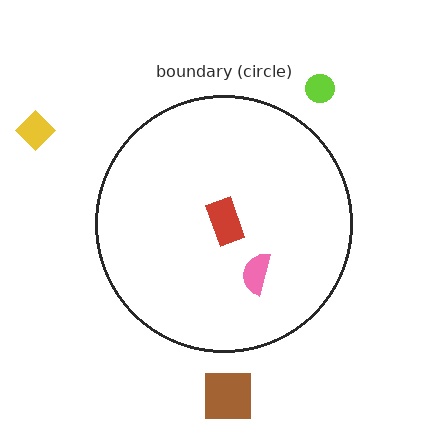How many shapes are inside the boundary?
2 inside, 3 outside.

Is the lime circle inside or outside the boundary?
Outside.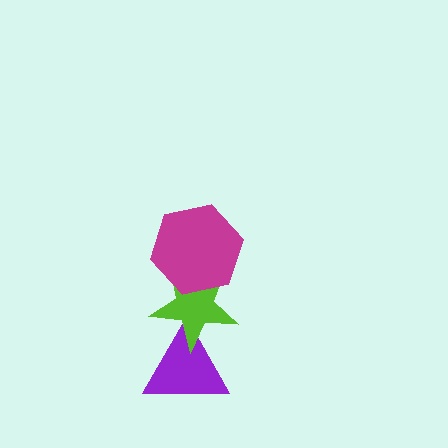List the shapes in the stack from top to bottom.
From top to bottom: the magenta hexagon, the lime star, the purple triangle.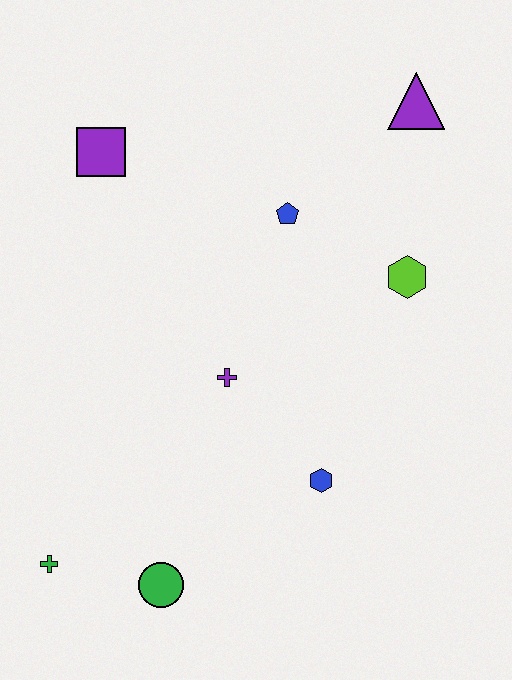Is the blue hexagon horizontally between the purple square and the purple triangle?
Yes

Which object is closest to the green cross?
The green circle is closest to the green cross.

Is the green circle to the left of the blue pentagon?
Yes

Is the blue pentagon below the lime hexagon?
No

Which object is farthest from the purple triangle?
The green cross is farthest from the purple triangle.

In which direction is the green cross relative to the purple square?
The green cross is below the purple square.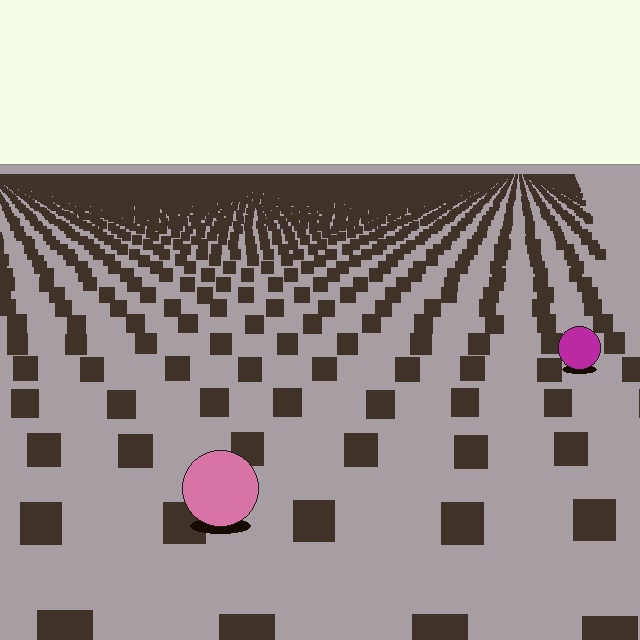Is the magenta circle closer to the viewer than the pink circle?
No. The pink circle is closer — you can tell from the texture gradient: the ground texture is coarser near it.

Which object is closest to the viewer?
The pink circle is closest. The texture marks near it are larger and more spread out.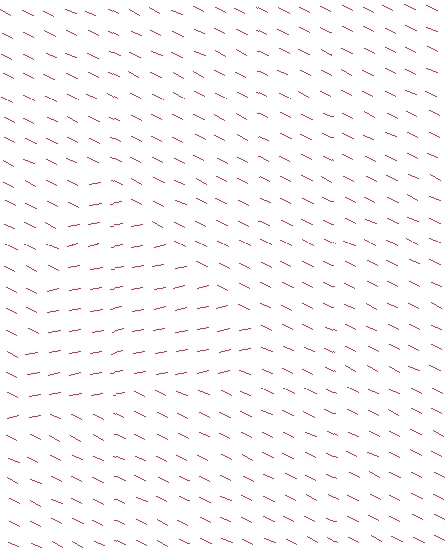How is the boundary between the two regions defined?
The boundary is defined purely by a change in line orientation (approximately 37 degrees difference). All lines are the same color and thickness.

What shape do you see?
I see a triangle.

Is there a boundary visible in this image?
Yes, there is a texture boundary formed by a change in line orientation.